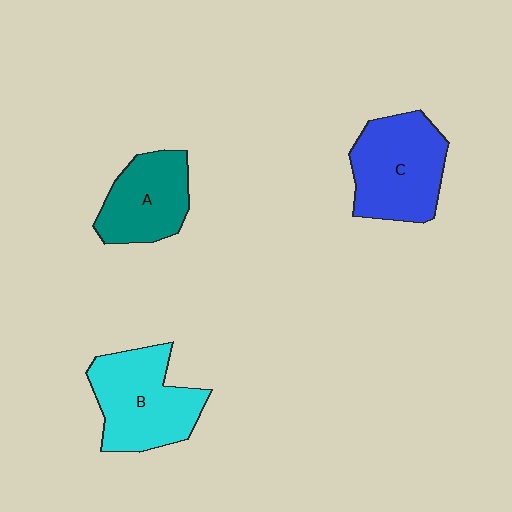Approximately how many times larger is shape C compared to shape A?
Approximately 1.3 times.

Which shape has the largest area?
Shape B (cyan).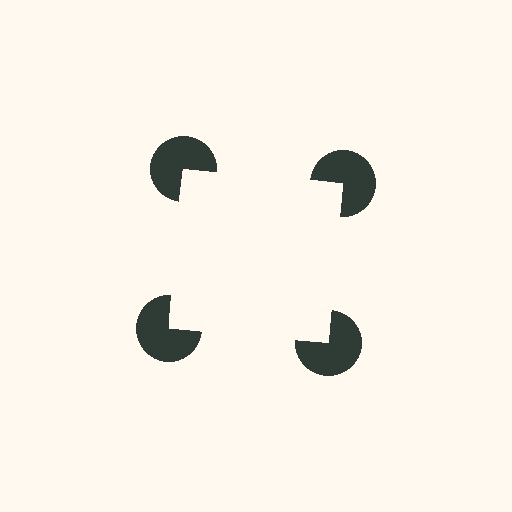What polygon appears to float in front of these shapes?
An illusory square — its edges are inferred from the aligned wedge cuts in the pac-man discs, not physically drawn.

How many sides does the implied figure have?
4 sides.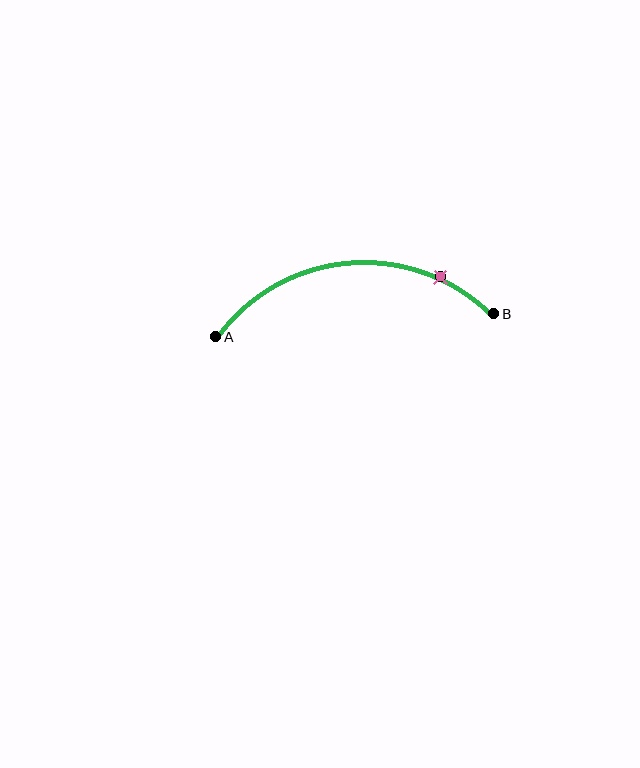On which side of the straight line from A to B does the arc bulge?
The arc bulges above the straight line connecting A and B.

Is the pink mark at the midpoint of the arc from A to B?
No. The pink mark lies on the arc but is closer to endpoint B. The arc midpoint would be at the point on the curve equidistant along the arc from both A and B.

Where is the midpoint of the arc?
The arc midpoint is the point on the curve farthest from the straight line joining A and B. It sits above that line.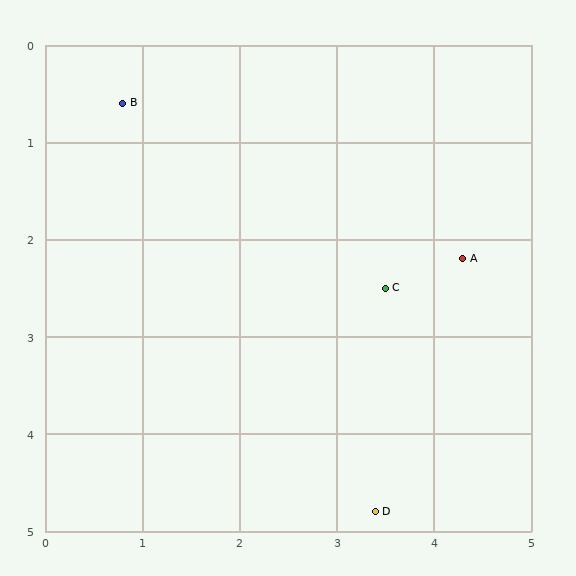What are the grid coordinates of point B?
Point B is at approximately (0.8, 0.6).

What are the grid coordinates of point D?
Point D is at approximately (3.4, 4.8).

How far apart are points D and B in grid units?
Points D and B are about 4.9 grid units apart.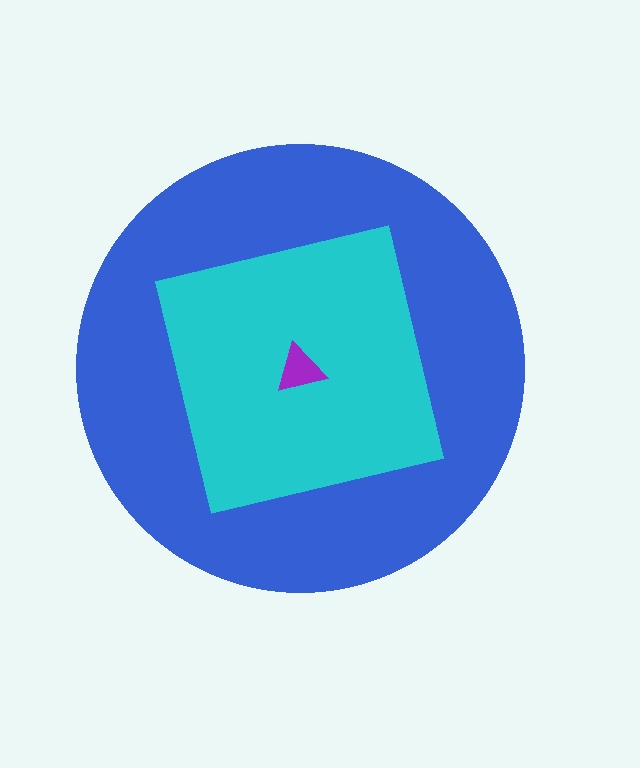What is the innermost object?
The purple triangle.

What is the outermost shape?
The blue circle.